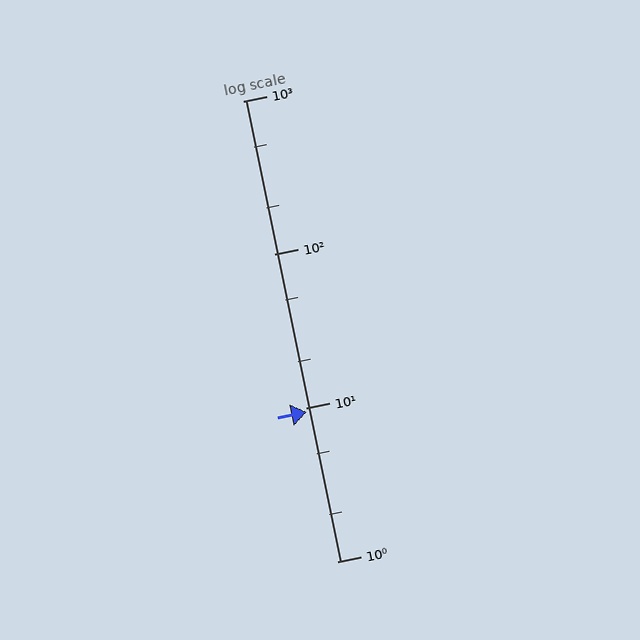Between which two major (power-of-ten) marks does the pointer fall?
The pointer is between 1 and 10.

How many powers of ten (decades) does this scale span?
The scale spans 3 decades, from 1 to 1000.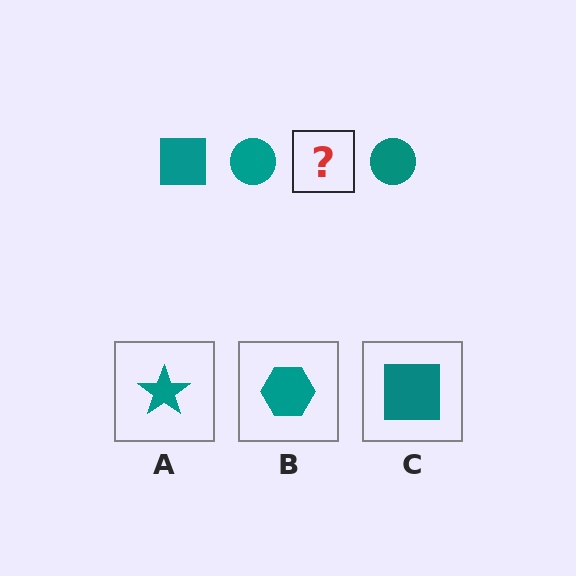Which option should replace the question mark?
Option C.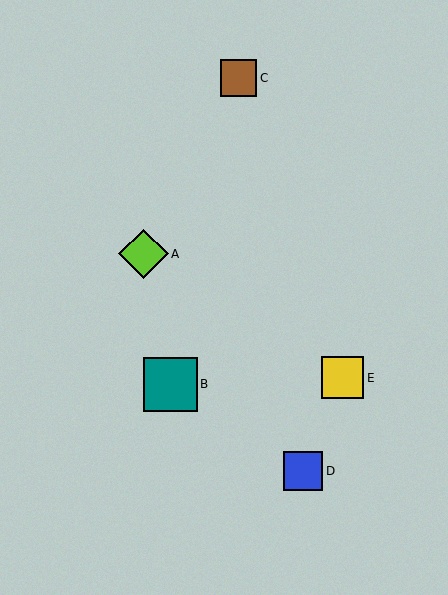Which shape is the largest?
The teal square (labeled B) is the largest.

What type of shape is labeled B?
Shape B is a teal square.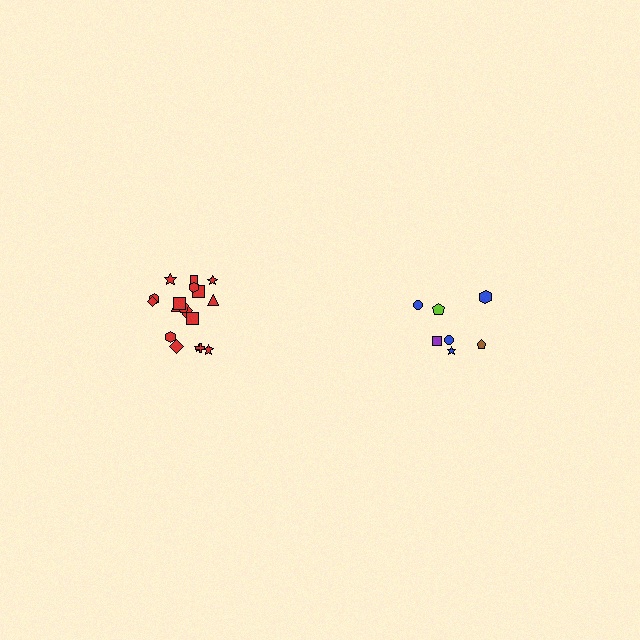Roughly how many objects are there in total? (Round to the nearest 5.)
Roughly 25 objects in total.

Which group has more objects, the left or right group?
The left group.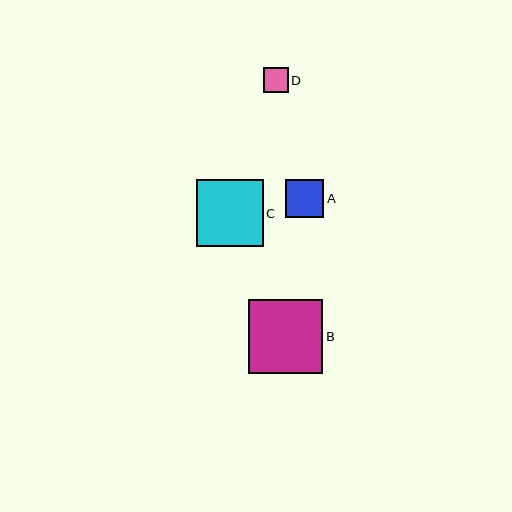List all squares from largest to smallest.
From largest to smallest: B, C, A, D.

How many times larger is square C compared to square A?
Square C is approximately 1.8 times the size of square A.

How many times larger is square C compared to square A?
Square C is approximately 1.8 times the size of square A.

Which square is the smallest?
Square D is the smallest with a size of approximately 25 pixels.